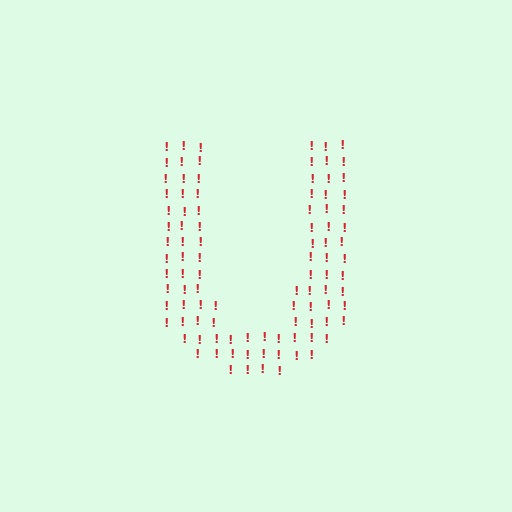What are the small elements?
The small elements are exclamation marks.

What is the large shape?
The large shape is the letter U.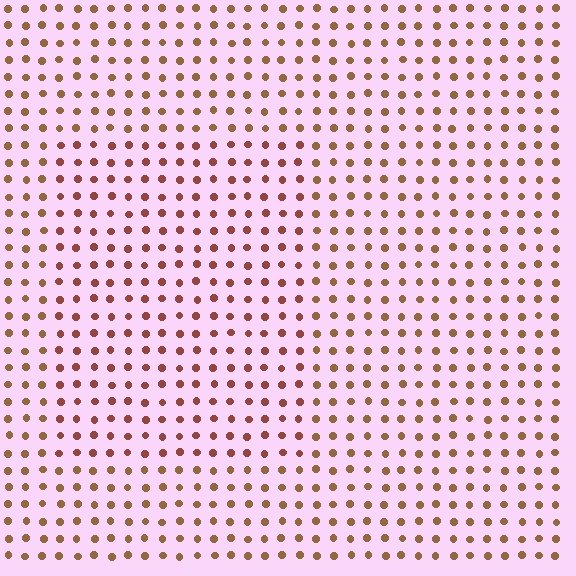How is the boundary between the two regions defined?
The boundary is defined purely by a slight shift in hue (about 25 degrees). Spacing, size, and orientation are identical on both sides.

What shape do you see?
I see a rectangle.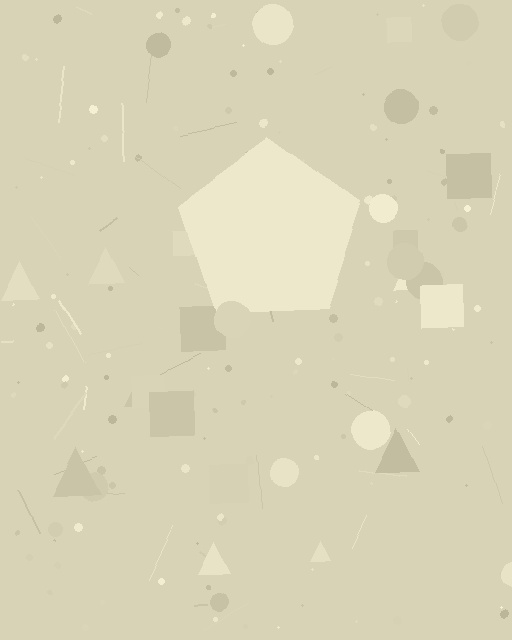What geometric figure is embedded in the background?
A pentagon is embedded in the background.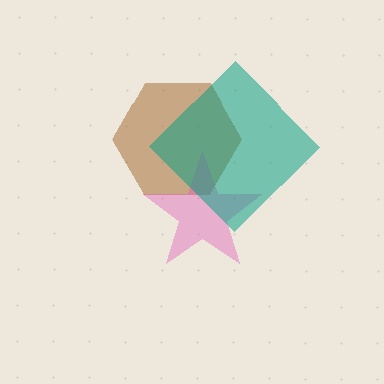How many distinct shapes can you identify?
There are 3 distinct shapes: a brown hexagon, a pink star, a teal diamond.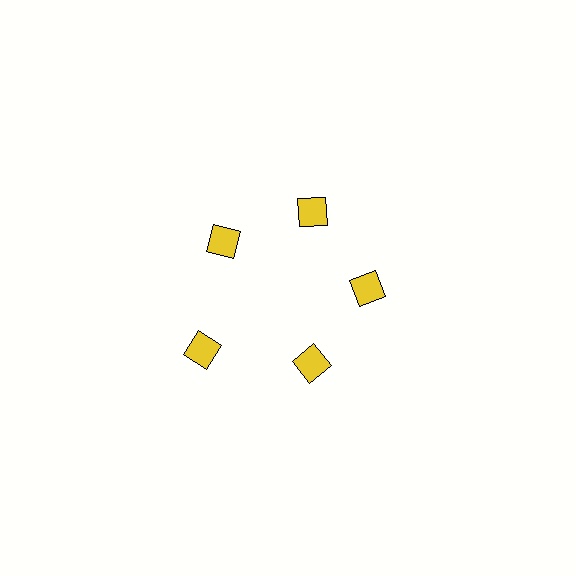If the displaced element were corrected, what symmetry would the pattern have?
It would have 5-fold rotational symmetry — the pattern would map onto itself every 72 degrees.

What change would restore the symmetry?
The symmetry would be restored by moving it inward, back onto the ring so that all 5 squares sit at equal angles and equal distance from the center.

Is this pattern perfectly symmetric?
No. The 5 yellow squares are arranged in a ring, but one element near the 8 o'clock position is pushed outward from the center, breaking the 5-fold rotational symmetry.